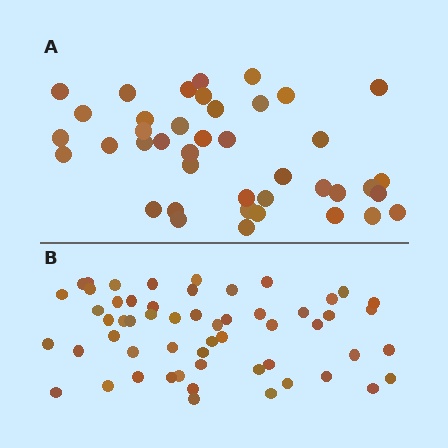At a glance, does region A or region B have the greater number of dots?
Region B (the bottom region) has more dots.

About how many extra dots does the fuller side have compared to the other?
Region B has approximately 15 more dots than region A.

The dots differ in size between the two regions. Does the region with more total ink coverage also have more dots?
No. Region A has more total ink coverage because its dots are larger, but region B actually contains more individual dots. Total area can be misleading — the number of items is what matters here.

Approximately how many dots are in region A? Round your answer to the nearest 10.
About 40 dots. (The exact count is 41, which rounds to 40.)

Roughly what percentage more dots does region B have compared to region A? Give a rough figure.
About 35% more.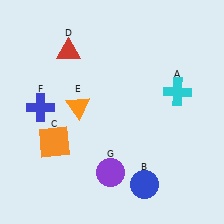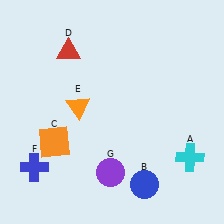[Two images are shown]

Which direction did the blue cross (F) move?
The blue cross (F) moved down.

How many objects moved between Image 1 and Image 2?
2 objects moved between the two images.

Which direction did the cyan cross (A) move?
The cyan cross (A) moved down.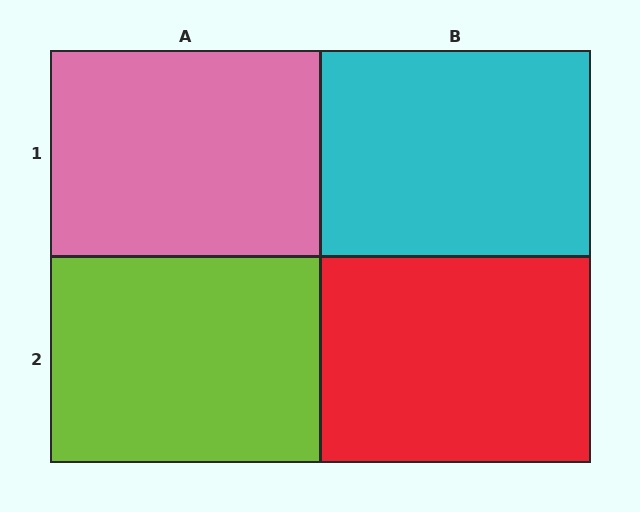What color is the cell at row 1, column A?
Pink.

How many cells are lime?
1 cell is lime.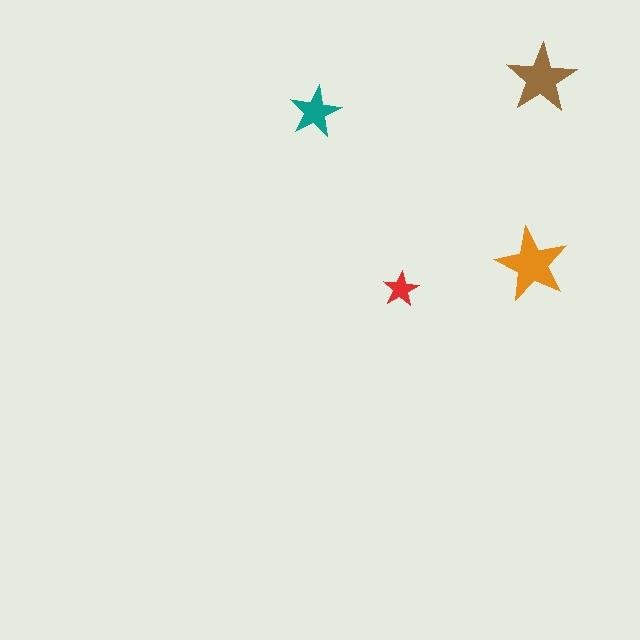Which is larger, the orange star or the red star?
The orange one.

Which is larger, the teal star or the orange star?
The orange one.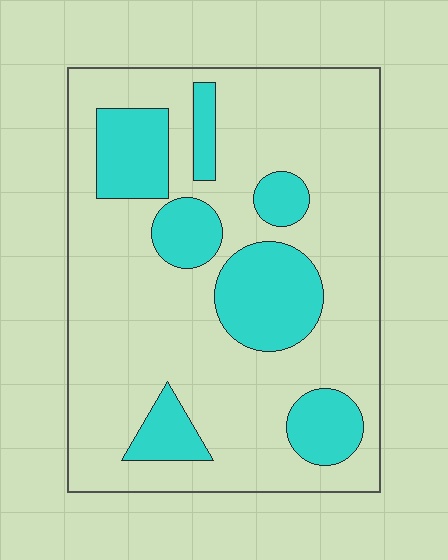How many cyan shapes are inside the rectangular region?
7.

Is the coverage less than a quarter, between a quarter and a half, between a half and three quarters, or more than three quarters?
Between a quarter and a half.